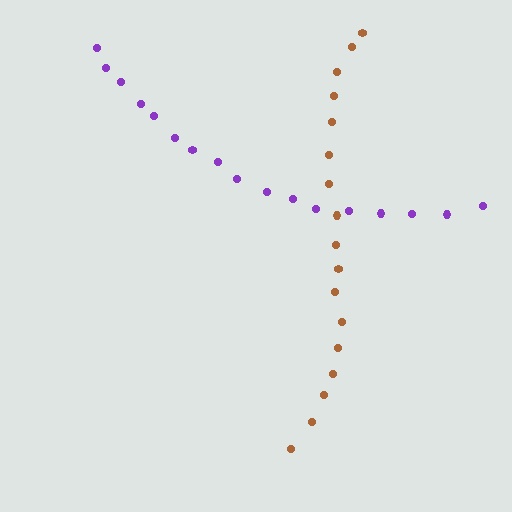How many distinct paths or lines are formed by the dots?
There are 2 distinct paths.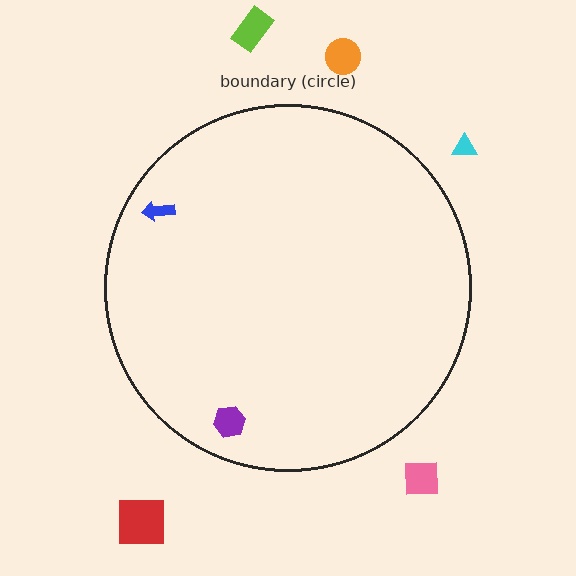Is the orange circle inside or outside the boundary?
Outside.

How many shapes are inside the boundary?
2 inside, 5 outside.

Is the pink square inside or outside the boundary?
Outside.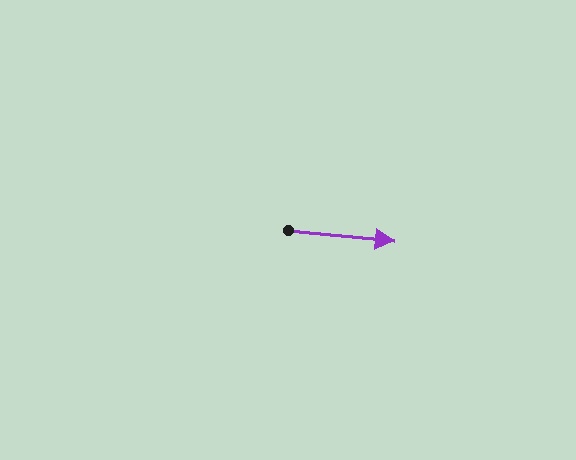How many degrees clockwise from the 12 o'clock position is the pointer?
Approximately 96 degrees.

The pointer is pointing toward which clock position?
Roughly 3 o'clock.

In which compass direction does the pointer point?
East.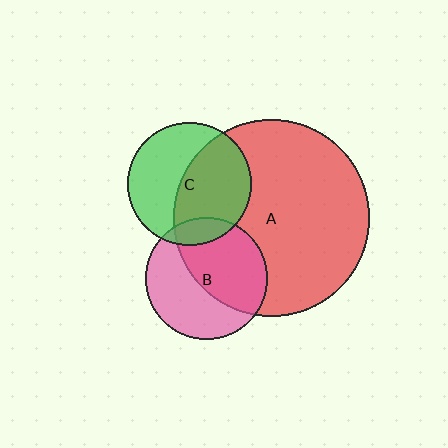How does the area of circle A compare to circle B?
Approximately 2.6 times.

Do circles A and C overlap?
Yes.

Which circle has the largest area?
Circle A (red).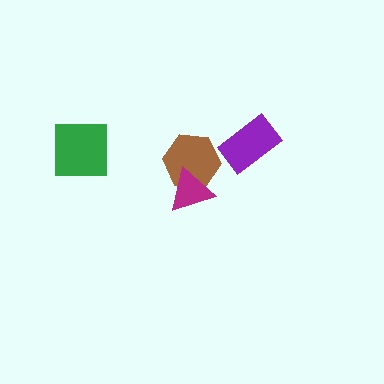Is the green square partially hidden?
No, no other shape covers it.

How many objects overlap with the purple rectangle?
0 objects overlap with the purple rectangle.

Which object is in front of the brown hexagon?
The magenta triangle is in front of the brown hexagon.